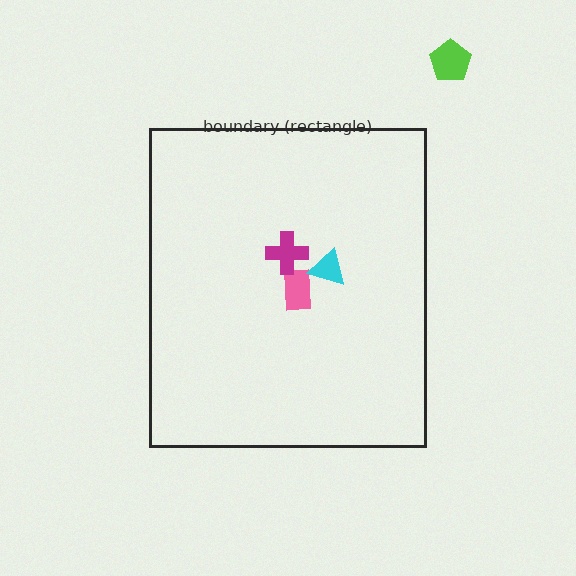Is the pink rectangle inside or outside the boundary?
Inside.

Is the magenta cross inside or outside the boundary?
Inside.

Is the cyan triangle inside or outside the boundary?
Inside.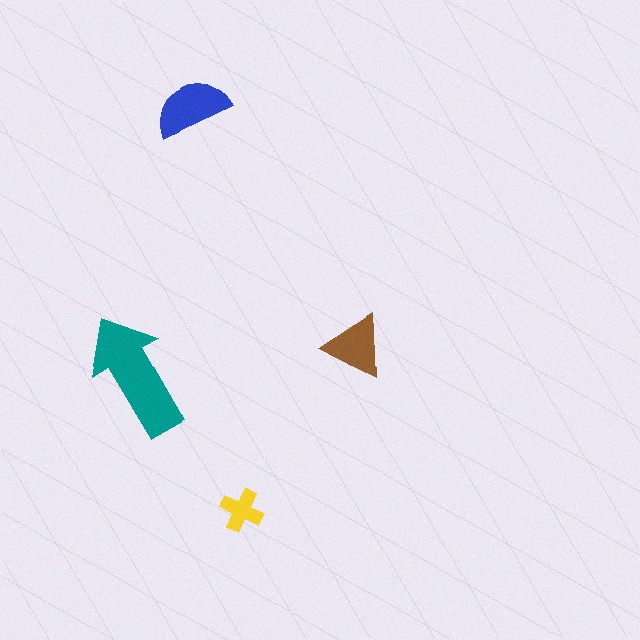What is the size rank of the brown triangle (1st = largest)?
3rd.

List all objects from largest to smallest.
The teal arrow, the blue semicircle, the brown triangle, the yellow cross.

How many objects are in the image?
There are 4 objects in the image.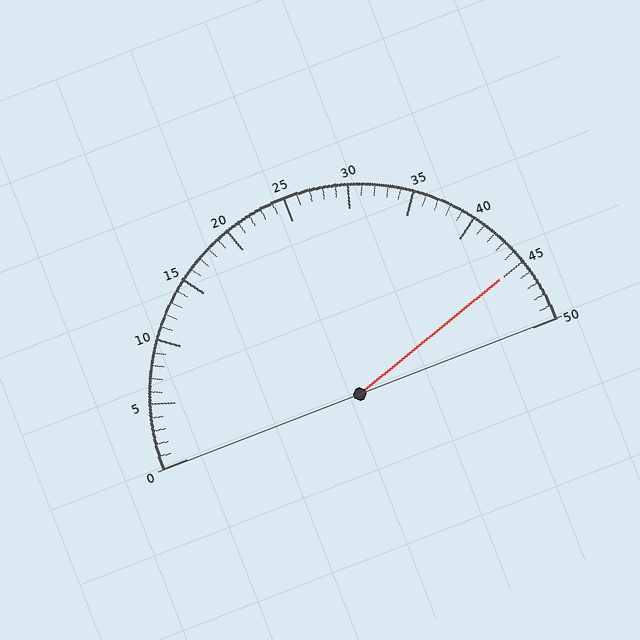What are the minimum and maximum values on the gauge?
The gauge ranges from 0 to 50.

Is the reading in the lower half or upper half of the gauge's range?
The reading is in the upper half of the range (0 to 50).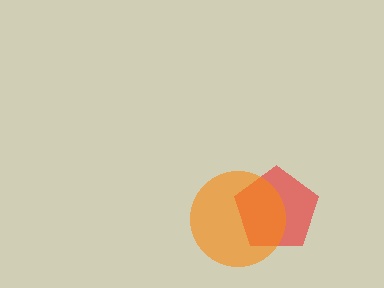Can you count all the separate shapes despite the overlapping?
Yes, there are 2 separate shapes.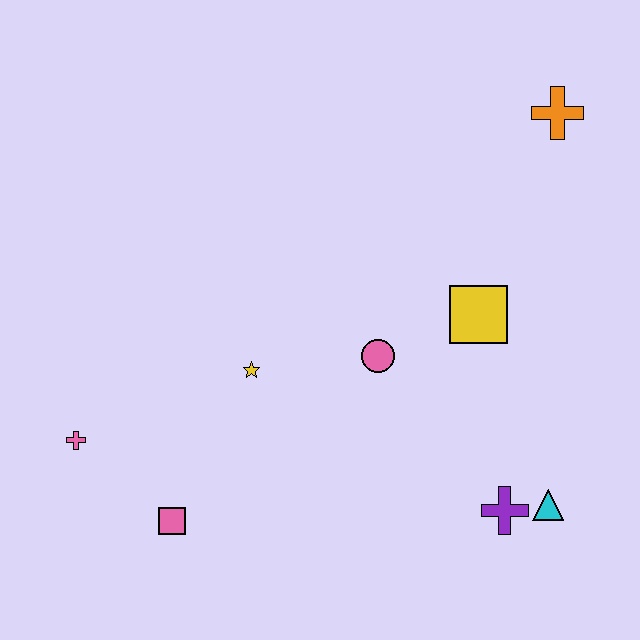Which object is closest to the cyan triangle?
The purple cross is closest to the cyan triangle.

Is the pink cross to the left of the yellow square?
Yes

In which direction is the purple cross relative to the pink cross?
The purple cross is to the right of the pink cross.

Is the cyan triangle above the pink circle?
No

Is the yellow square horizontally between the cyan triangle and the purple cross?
No